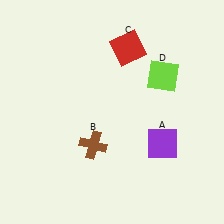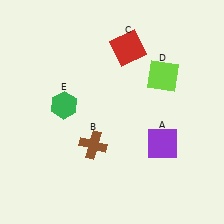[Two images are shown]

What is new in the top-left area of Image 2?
A green hexagon (E) was added in the top-left area of Image 2.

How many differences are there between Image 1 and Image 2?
There is 1 difference between the two images.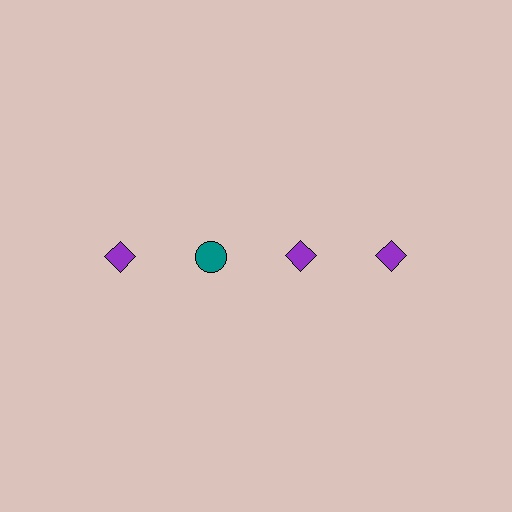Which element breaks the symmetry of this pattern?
The teal circle in the top row, second from left column breaks the symmetry. All other shapes are purple diamonds.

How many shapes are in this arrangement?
There are 4 shapes arranged in a grid pattern.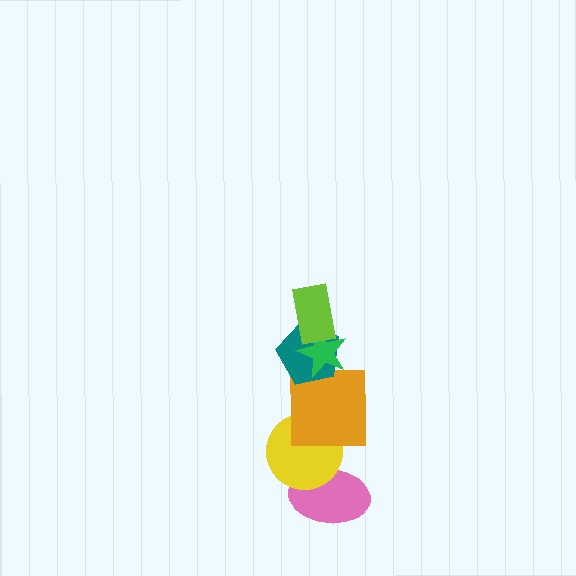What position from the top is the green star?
The green star is 2nd from the top.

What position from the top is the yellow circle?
The yellow circle is 5th from the top.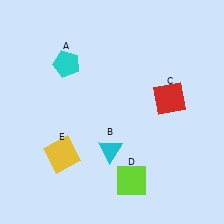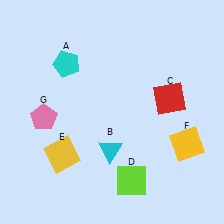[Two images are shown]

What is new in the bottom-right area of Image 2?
A yellow square (F) was added in the bottom-right area of Image 2.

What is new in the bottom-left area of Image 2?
A pink pentagon (G) was added in the bottom-left area of Image 2.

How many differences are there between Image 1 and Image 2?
There are 2 differences between the two images.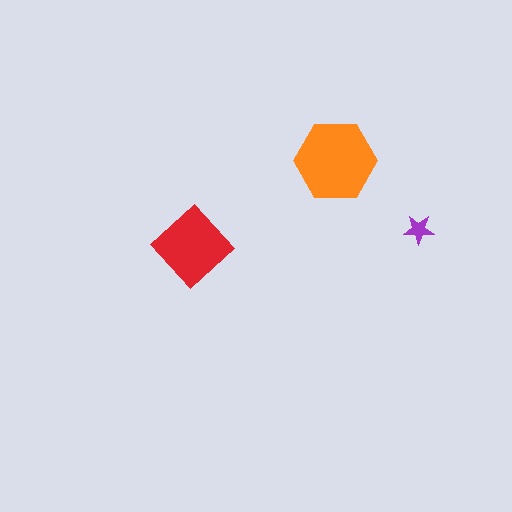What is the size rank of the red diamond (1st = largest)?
2nd.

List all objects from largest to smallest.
The orange hexagon, the red diamond, the purple star.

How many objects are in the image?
There are 3 objects in the image.